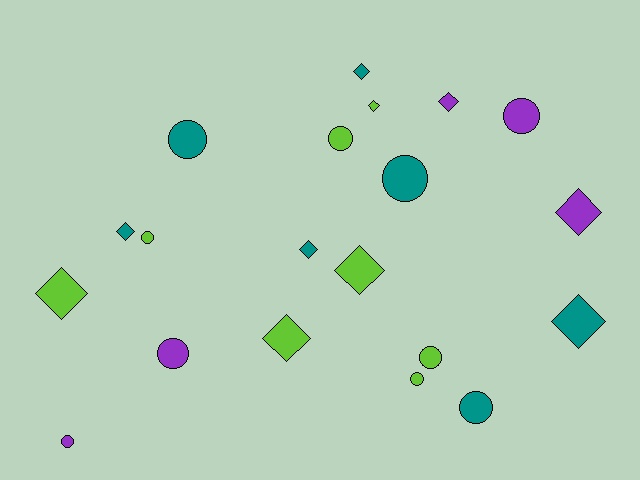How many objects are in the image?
There are 20 objects.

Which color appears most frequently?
Lime, with 8 objects.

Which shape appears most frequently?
Diamond, with 10 objects.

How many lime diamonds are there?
There are 4 lime diamonds.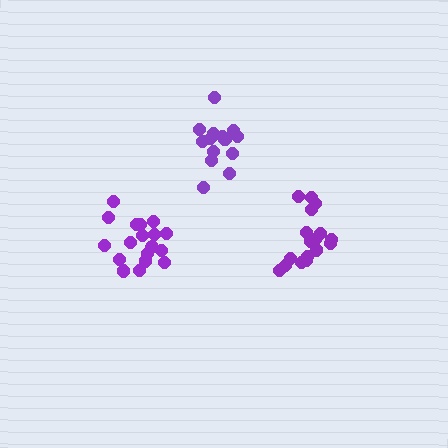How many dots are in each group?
Group 1: 17 dots, Group 2: 14 dots, Group 3: 18 dots (49 total).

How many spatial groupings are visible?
There are 3 spatial groupings.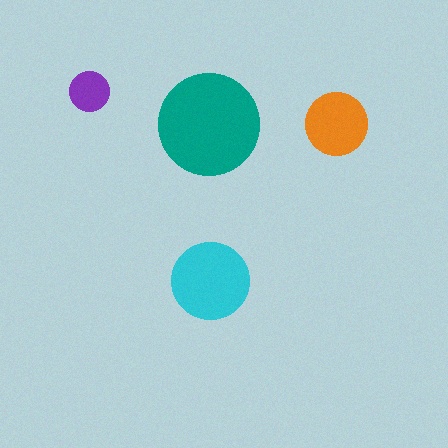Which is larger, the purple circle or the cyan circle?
The cyan one.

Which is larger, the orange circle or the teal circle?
The teal one.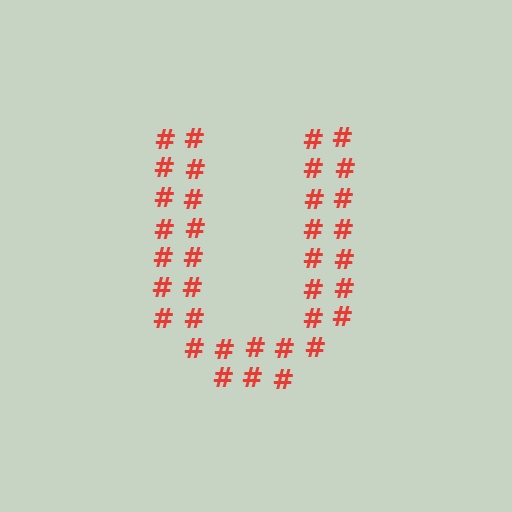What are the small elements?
The small elements are hash symbols.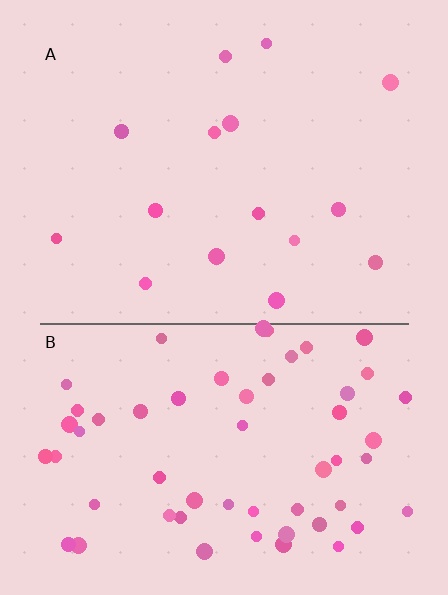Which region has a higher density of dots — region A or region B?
B (the bottom).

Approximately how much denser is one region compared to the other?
Approximately 3.8× — region B over region A.